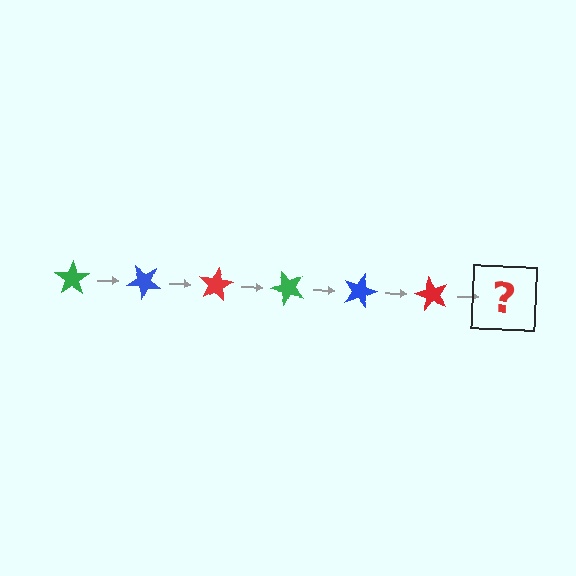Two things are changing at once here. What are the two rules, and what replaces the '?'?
The two rules are that it rotates 40 degrees each step and the color cycles through green, blue, and red. The '?' should be a green star, rotated 240 degrees from the start.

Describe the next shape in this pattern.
It should be a green star, rotated 240 degrees from the start.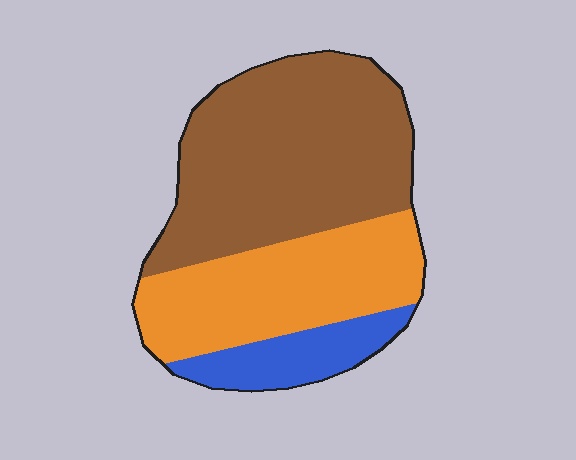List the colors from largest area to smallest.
From largest to smallest: brown, orange, blue.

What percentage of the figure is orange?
Orange covers around 35% of the figure.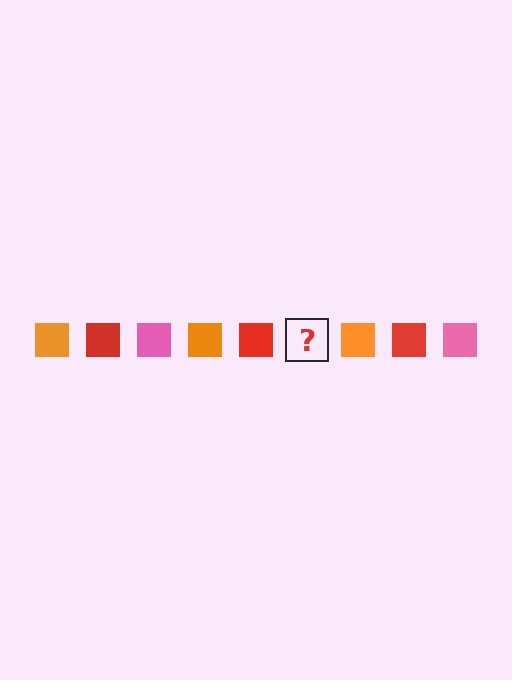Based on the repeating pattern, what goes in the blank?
The blank should be a pink square.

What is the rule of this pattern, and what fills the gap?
The rule is that the pattern cycles through orange, red, pink squares. The gap should be filled with a pink square.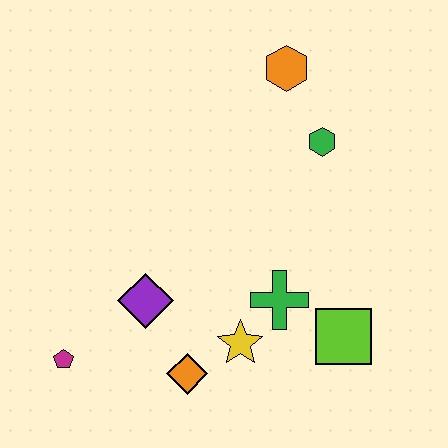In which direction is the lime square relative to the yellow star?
The lime square is to the right of the yellow star.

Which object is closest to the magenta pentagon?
The purple diamond is closest to the magenta pentagon.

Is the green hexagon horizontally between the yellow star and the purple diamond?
No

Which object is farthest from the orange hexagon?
The magenta pentagon is farthest from the orange hexagon.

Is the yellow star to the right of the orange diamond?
Yes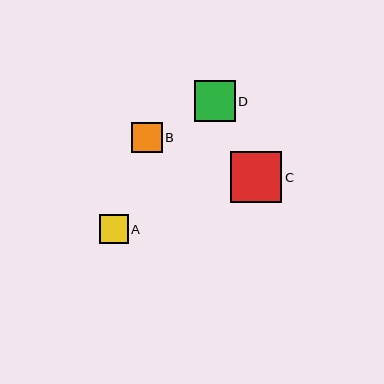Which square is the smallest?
Square A is the smallest with a size of approximately 28 pixels.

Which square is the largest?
Square C is the largest with a size of approximately 51 pixels.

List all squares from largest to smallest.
From largest to smallest: C, D, B, A.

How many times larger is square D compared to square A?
Square D is approximately 1.4 times the size of square A.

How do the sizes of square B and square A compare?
Square B and square A are approximately the same size.